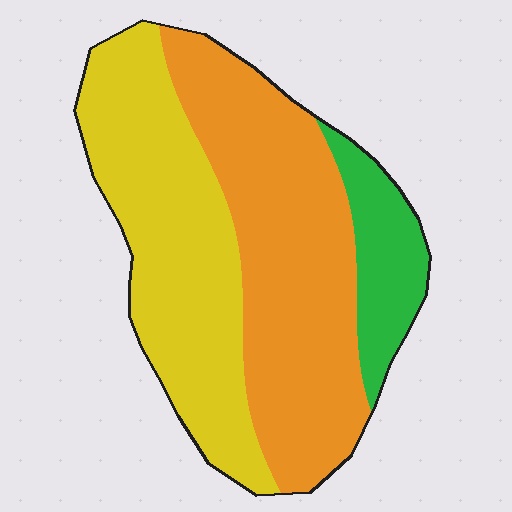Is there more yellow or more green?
Yellow.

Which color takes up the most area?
Orange, at roughly 45%.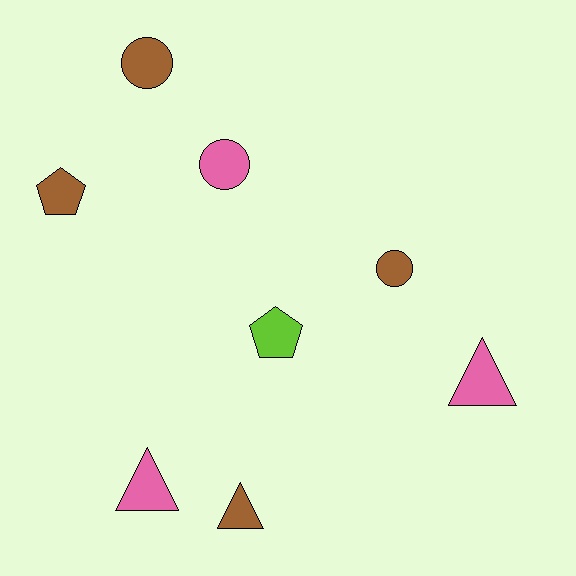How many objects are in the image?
There are 8 objects.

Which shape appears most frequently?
Triangle, with 3 objects.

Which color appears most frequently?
Brown, with 4 objects.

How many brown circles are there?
There are 2 brown circles.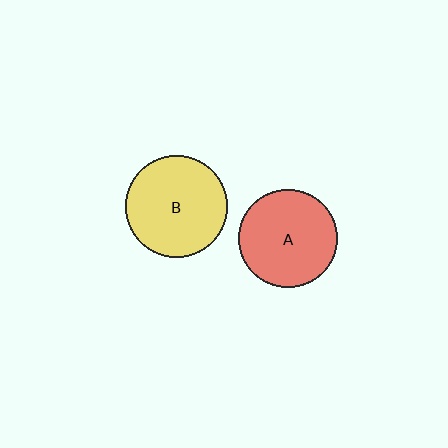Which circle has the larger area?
Circle B (yellow).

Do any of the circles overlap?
No, none of the circles overlap.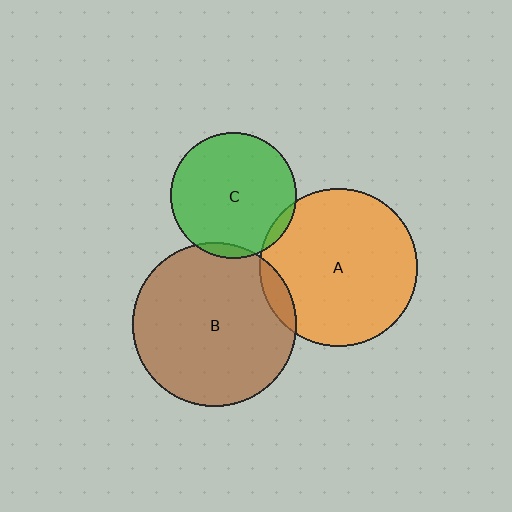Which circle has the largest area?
Circle B (brown).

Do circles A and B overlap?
Yes.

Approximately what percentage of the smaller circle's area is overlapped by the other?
Approximately 5%.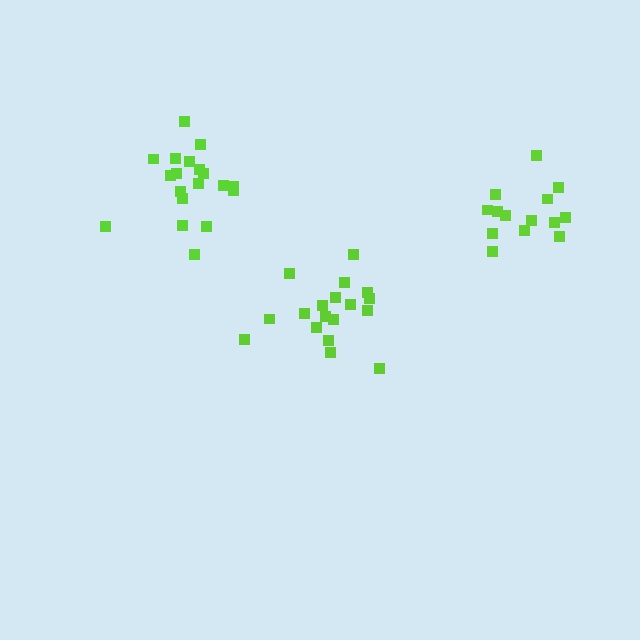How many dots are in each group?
Group 1: 19 dots, Group 2: 14 dots, Group 3: 18 dots (51 total).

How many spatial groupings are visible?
There are 3 spatial groupings.